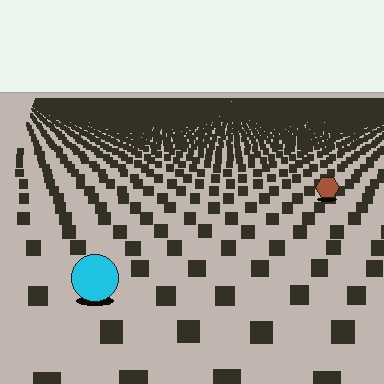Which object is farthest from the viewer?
The brown hexagon is farthest from the viewer. It appears smaller and the ground texture around it is denser.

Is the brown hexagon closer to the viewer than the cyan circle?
No. The cyan circle is closer — you can tell from the texture gradient: the ground texture is coarser near it.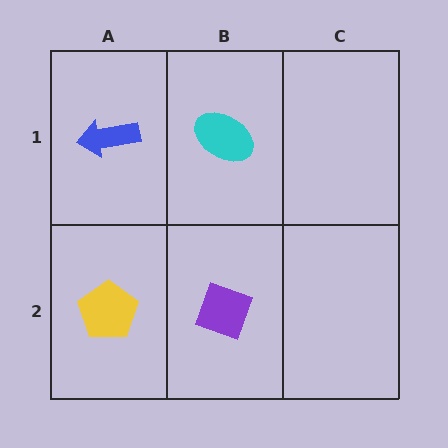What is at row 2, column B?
A purple diamond.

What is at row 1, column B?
A cyan ellipse.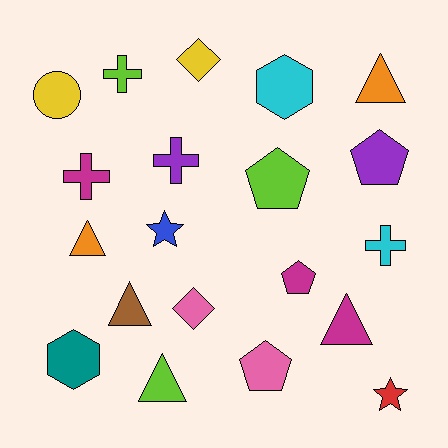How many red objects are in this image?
There is 1 red object.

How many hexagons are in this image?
There are 2 hexagons.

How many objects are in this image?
There are 20 objects.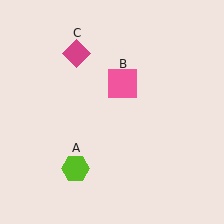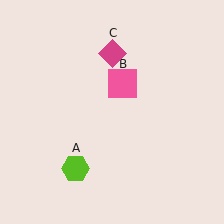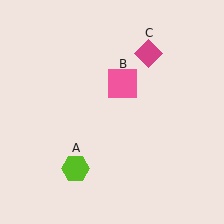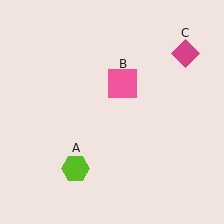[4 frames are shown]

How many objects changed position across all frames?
1 object changed position: magenta diamond (object C).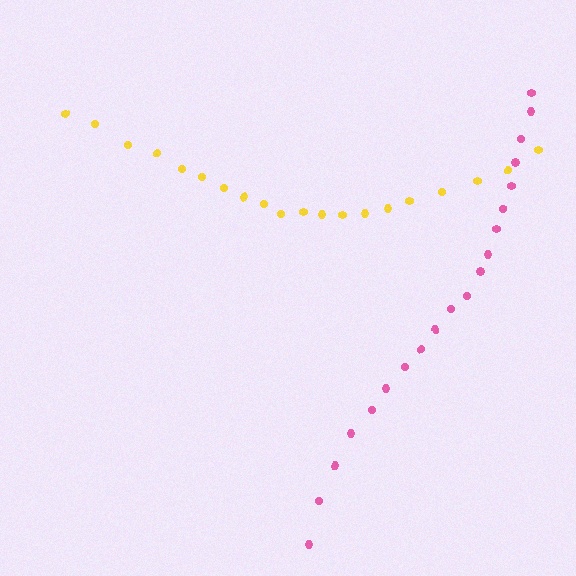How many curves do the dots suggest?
There are 2 distinct paths.